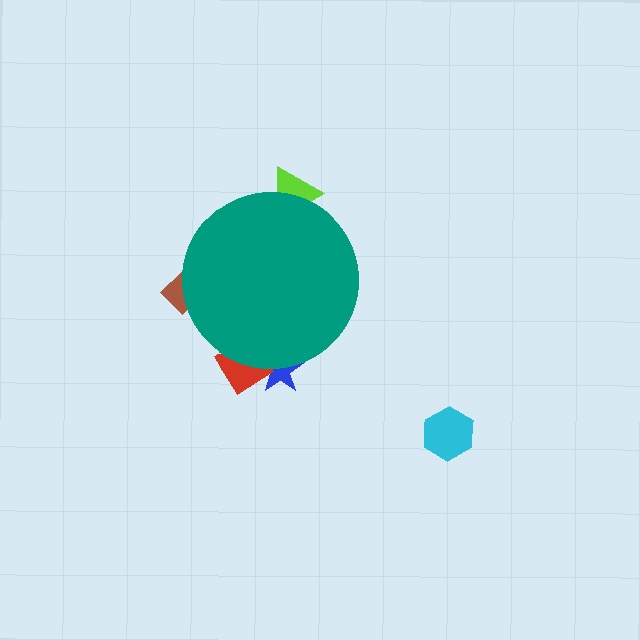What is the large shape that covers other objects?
A teal circle.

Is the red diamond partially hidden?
Yes, the red diamond is partially hidden behind the teal circle.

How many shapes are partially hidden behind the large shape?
4 shapes are partially hidden.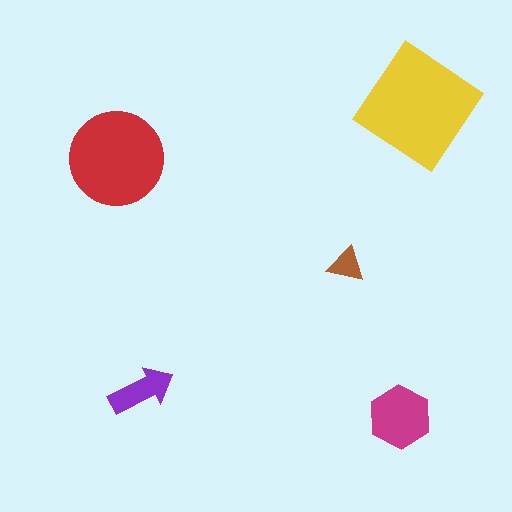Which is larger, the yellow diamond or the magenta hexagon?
The yellow diamond.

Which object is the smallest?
The brown triangle.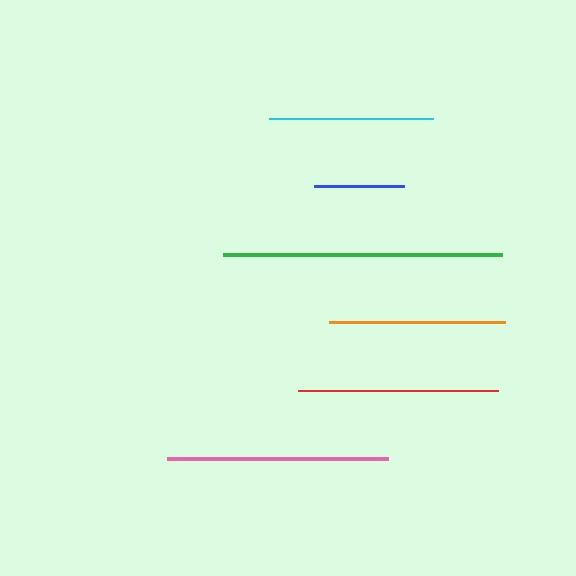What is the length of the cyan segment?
The cyan segment is approximately 165 pixels long.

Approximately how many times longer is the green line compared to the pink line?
The green line is approximately 1.3 times the length of the pink line.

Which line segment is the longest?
The green line is the longest at approximately 279 pixels.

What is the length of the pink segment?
The pink segment is approximately 221 pixels long.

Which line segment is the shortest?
The blue line is the shortest at approximately 90 pixels.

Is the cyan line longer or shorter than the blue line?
The cyan line is longer than the blue line.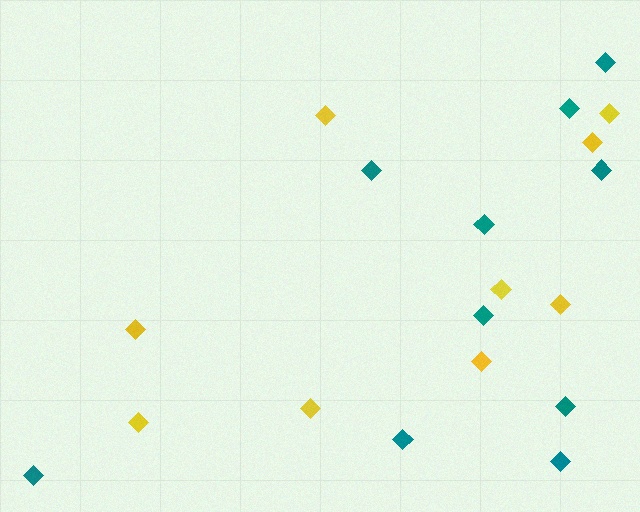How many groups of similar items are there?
There are 2 groups: one group of yellow diamonds (9) and one group of teal diamonds (10).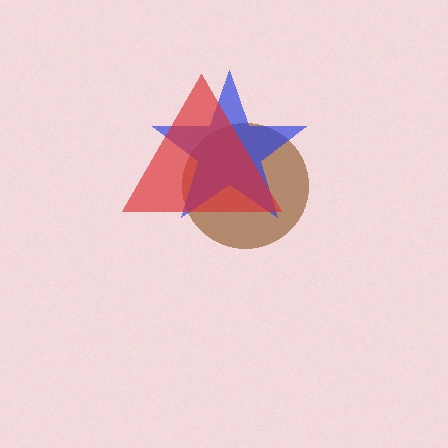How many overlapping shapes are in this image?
There are 3 overlapping shapes in the image.